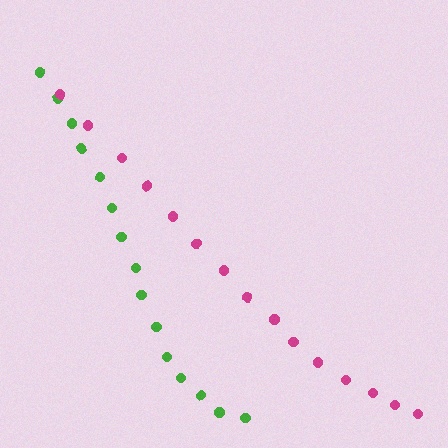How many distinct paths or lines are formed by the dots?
There are 2 distinct paths.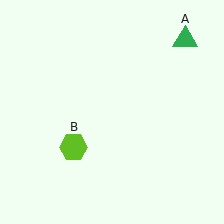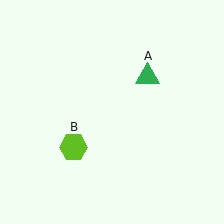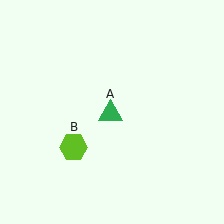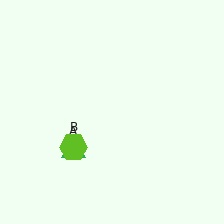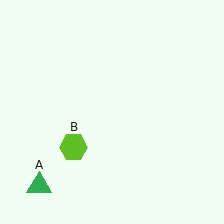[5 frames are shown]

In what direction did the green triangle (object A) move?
The green triangle (object A) moved down and to the left.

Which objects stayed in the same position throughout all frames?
Lime hexagon (object B) remained stationary.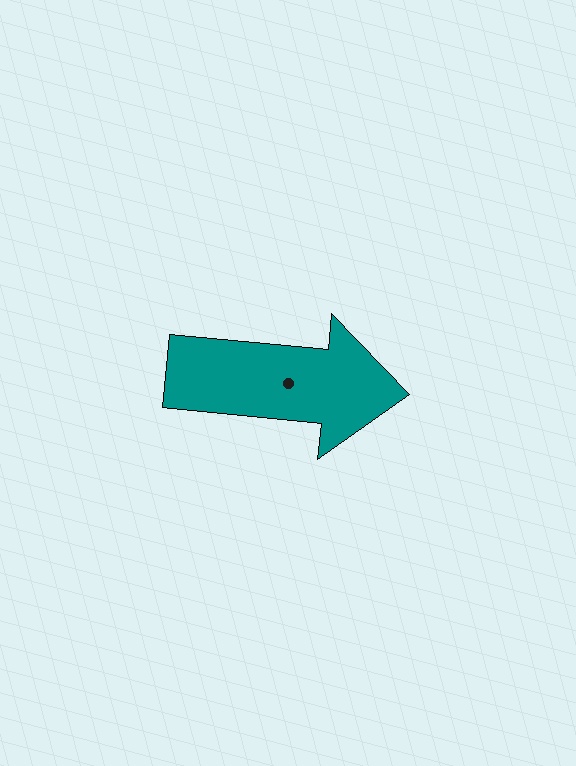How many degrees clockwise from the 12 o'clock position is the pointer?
Approximately 95 degrees.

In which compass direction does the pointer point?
East.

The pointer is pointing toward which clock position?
Roughly 3 o'clock.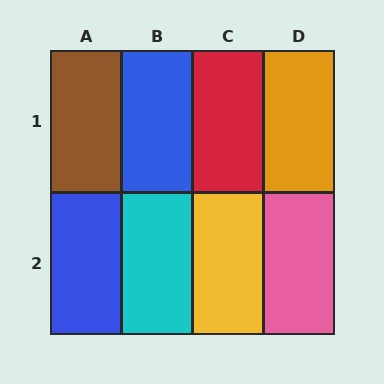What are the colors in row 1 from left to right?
Brown, blue, red, orange.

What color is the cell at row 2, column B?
Cyan.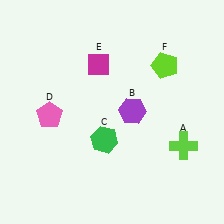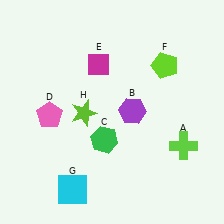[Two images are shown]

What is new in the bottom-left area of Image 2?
A cyan square (G) was added in the bottom-left area of Image 2.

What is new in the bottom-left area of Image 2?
A lime star (H) was added in the bottom-left area of Image 2.